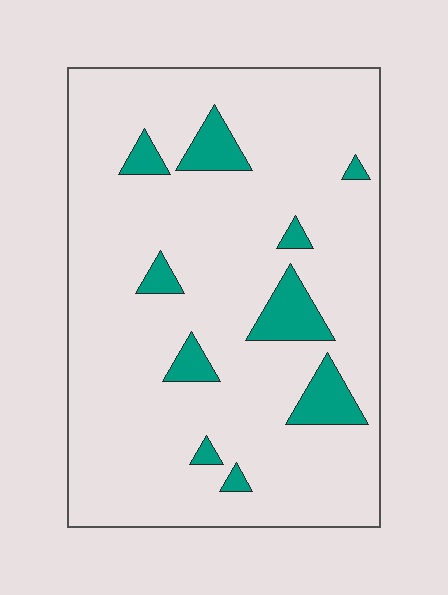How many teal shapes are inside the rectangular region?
10.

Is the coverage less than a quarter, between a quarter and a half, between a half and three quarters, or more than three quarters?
Less than a quarter.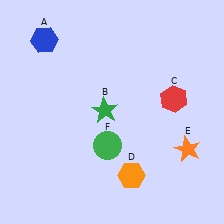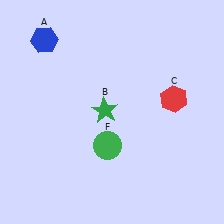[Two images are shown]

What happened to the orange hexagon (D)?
The orange hexagon (D) was removed in Image 2. It was in the bottom-right area of Image 1.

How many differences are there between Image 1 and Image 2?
There are 2 differences between the two images.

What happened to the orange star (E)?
The orange star (E) was removed in Image 2. It was in the bottom-right area of Image 1.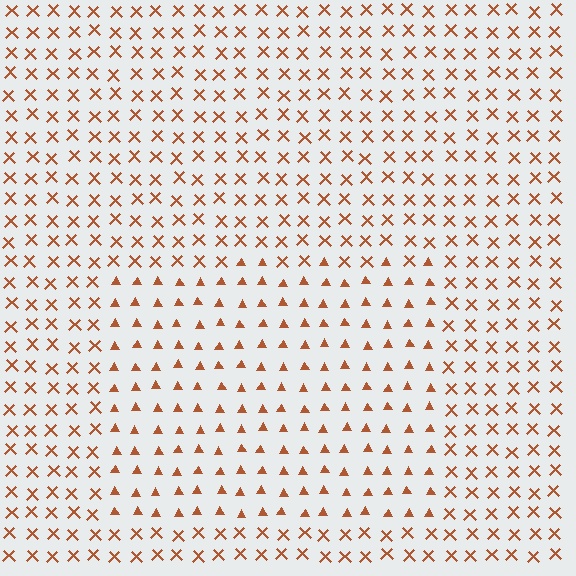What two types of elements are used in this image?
The image uses triangles inside the rectangle region and X marks outside it.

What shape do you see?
I see a rectangle.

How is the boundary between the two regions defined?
The boundary is defined by a change in element shape: triangles inside vs. X marks outside. All elements share the same color and spacing.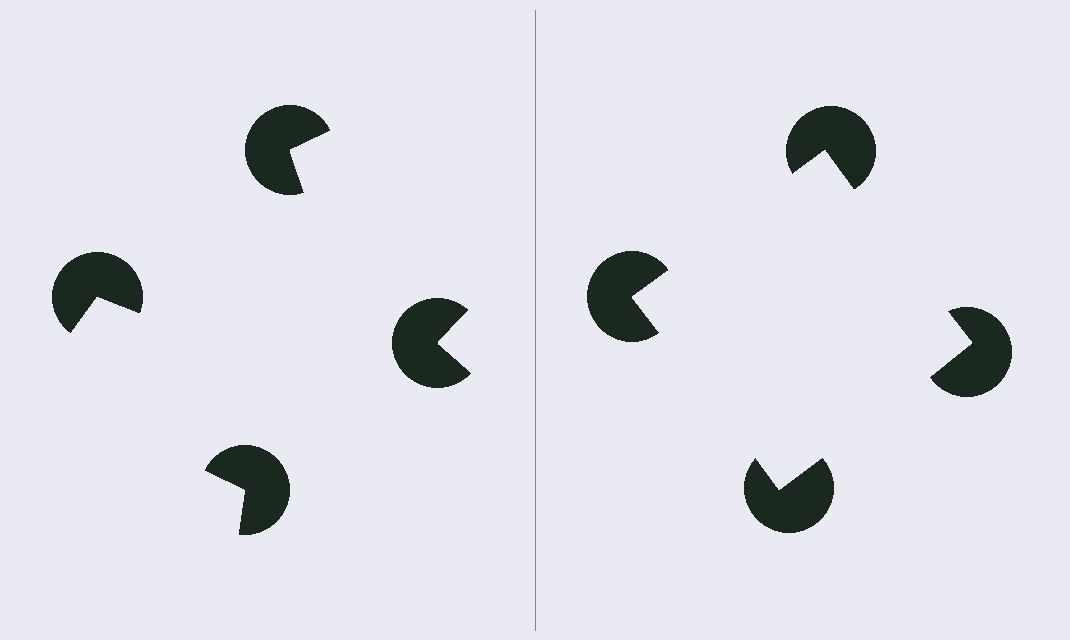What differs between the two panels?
The pac-man discs are positioned identically on both sides; only the wedge orientations differ. On the right they align to a square; on the left they are misaligned.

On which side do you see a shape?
An illusory square appears on the right side. On the left side the wedge cuts are rotated, so no coherent shape forms.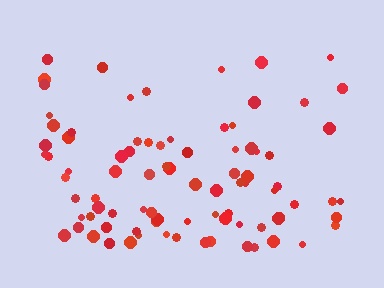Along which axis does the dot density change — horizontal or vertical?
Vertical.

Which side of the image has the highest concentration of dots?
The bottom.